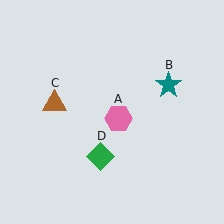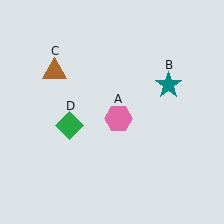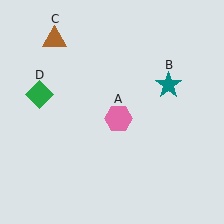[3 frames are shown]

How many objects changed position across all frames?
2 objects changed position: brown triangle (object C), green diamond (object D).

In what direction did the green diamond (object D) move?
The green diamond (object D) moved up and to the left.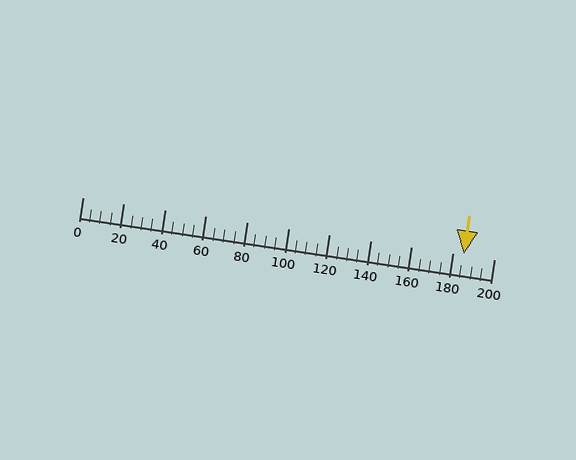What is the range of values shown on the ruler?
The ruler shows values from 0 to 200.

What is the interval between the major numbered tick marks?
The major tick marks are spaced 20 units apart.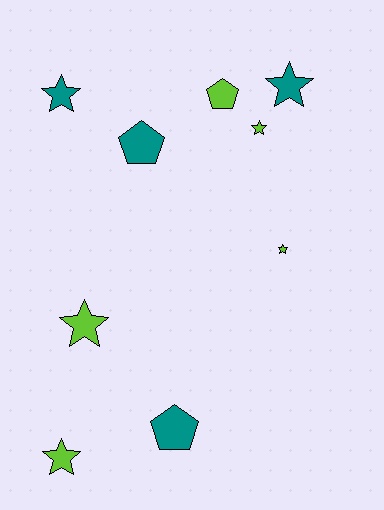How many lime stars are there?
There are 4 lime stars.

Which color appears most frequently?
Lime, with 5 objects.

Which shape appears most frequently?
Star, with 6 objects.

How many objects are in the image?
There are 9 objects.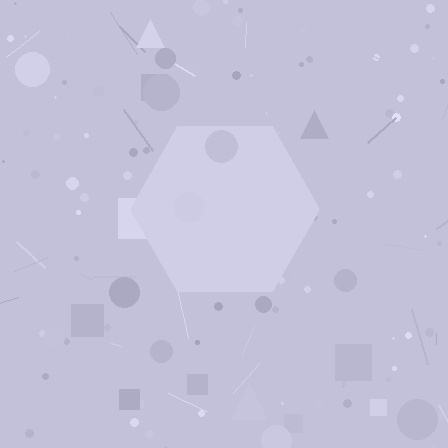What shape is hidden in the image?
A hexagon is hidden in the image.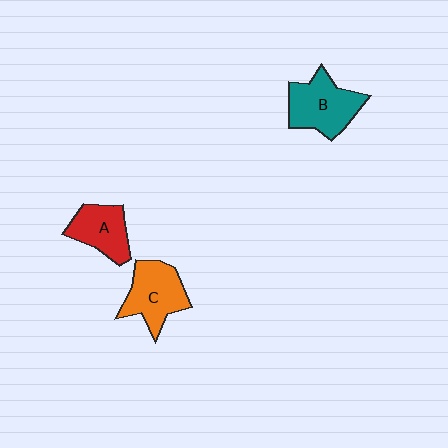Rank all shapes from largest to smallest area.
From largest to smallest: B (teal), C (orange), A (red).